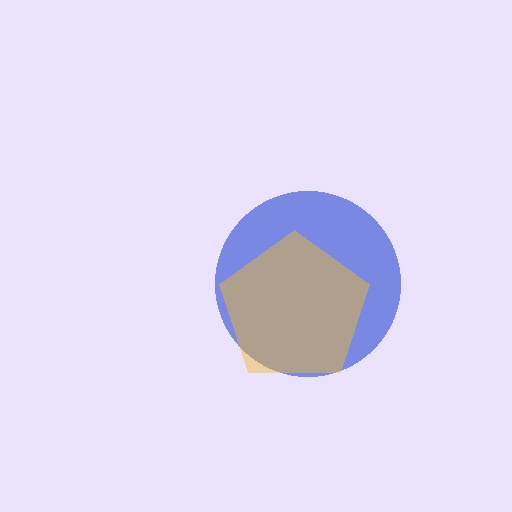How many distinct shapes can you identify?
There are 2 distinct shapes: a blue circle, a yellow pentagon.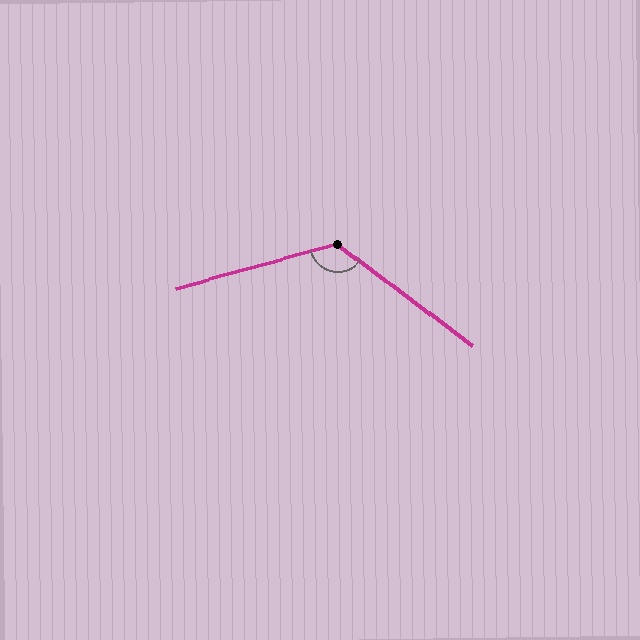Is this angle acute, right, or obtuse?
It is obtuse.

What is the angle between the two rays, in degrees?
Approximately 127 degrees.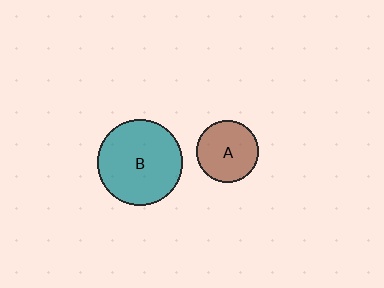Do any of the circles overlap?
No, none of the circles overlap.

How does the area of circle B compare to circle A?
Approximately 1.9 times.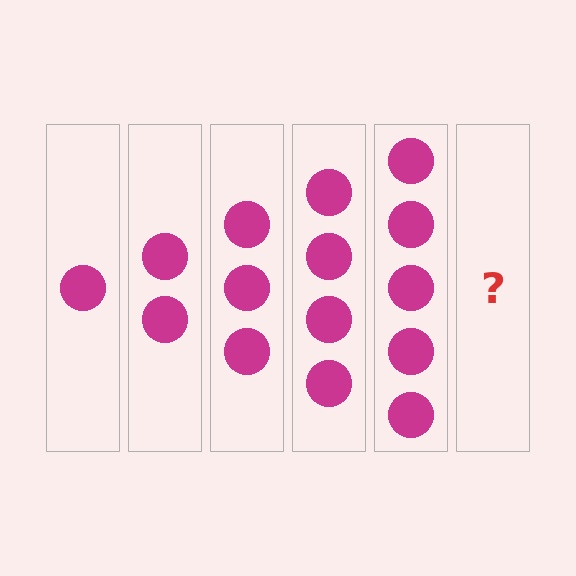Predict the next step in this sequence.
The next step is 6 circles.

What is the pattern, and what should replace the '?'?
The pattern is that each step adds one more circle. The '?' should be 6 circles.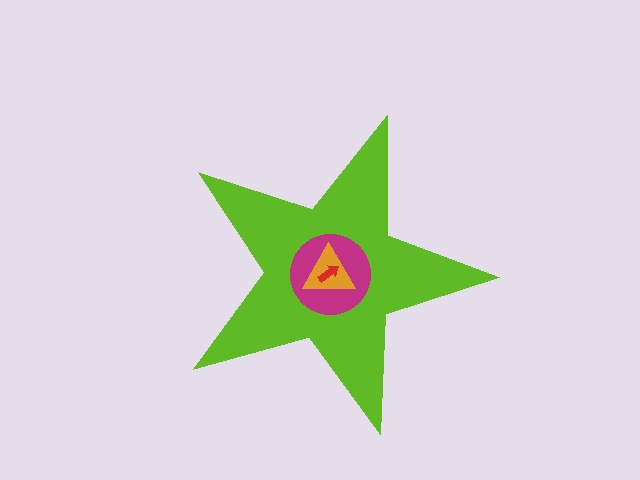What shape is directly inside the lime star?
The magenta circle.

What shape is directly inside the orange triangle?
The red arrow.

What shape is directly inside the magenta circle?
The orange triangle.